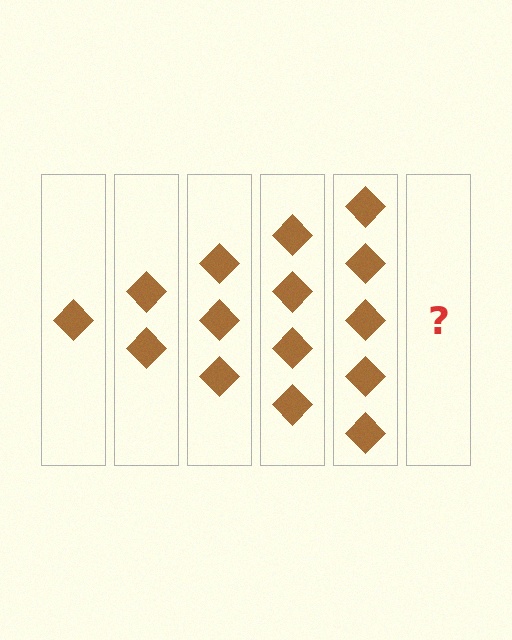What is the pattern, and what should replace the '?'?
The pattern is that each step adds one more diamond. The '?' should be 6 diamonds.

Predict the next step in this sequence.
The next step is 6 diamonds.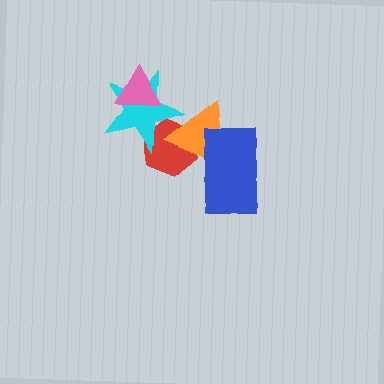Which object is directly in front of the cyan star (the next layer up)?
The orange triangle is directly in front of the cyan star.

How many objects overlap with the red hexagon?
3 objects overlap with the red hexagon.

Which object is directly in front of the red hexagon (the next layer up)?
The cyan star is directly in front of the red hexagon.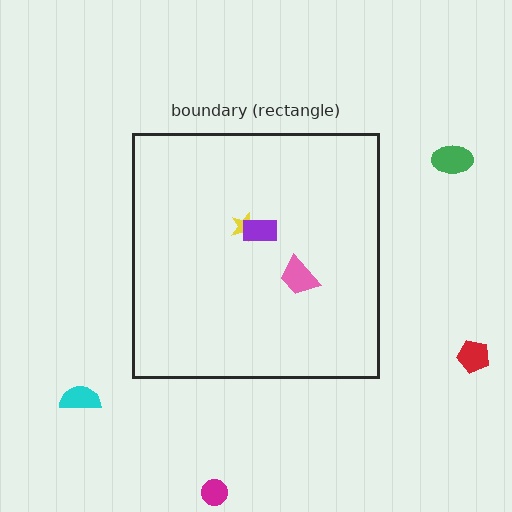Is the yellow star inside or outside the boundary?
Inside.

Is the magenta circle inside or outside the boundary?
Outside.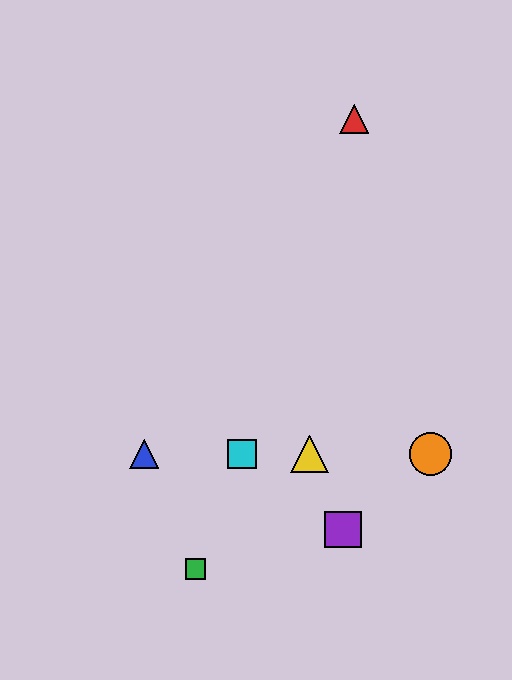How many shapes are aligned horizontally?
4 shapes (the blue triangle, the yellow triangle, the orange circle, the cyan square) are aligned horizontally.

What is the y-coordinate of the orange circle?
The orange circle is at y≈454.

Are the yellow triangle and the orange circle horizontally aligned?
Yes, both are at y≈454.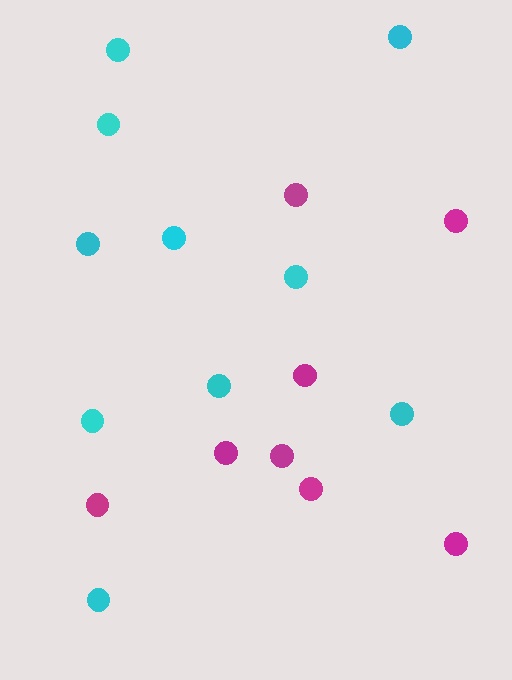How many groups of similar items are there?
There are 2 groups: one group of magenta circles (8) and one group of cyan circles (10).